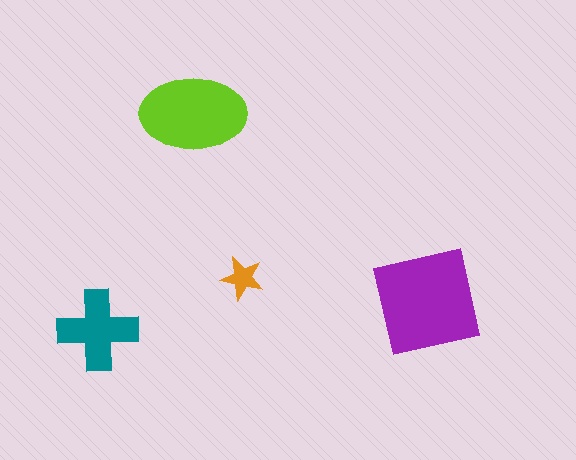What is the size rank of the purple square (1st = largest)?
1st.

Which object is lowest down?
The teal cross is bottommost.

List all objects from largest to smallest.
The purple square, the lime ellipse, the teal cross, the orange star.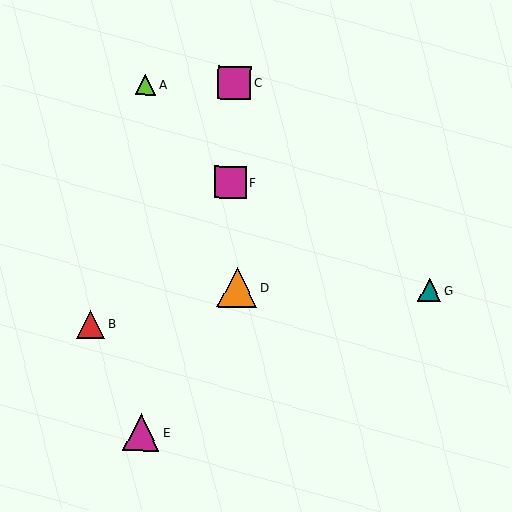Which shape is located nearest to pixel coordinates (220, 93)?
The magenta square (labeled C) at (234, 83) is nearest to that location.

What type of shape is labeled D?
Shape D is an orange triangle.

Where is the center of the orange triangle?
The center of the orange triangle is at (237, 287).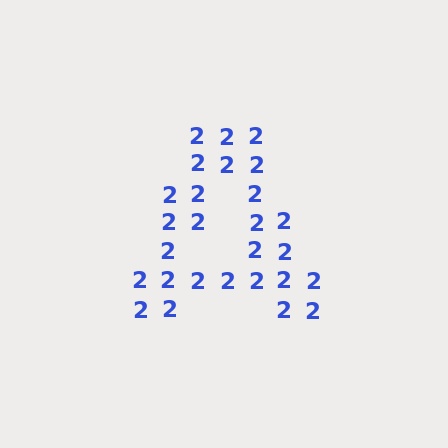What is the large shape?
The large shape is the letter A.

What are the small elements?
The small elements are digit 2's.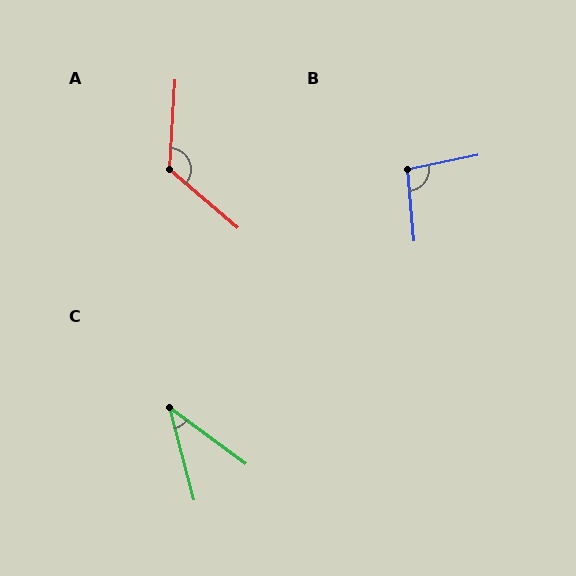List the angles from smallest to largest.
C (39°), B (96°), A (127°).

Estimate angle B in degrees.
Approximately 96 degrees.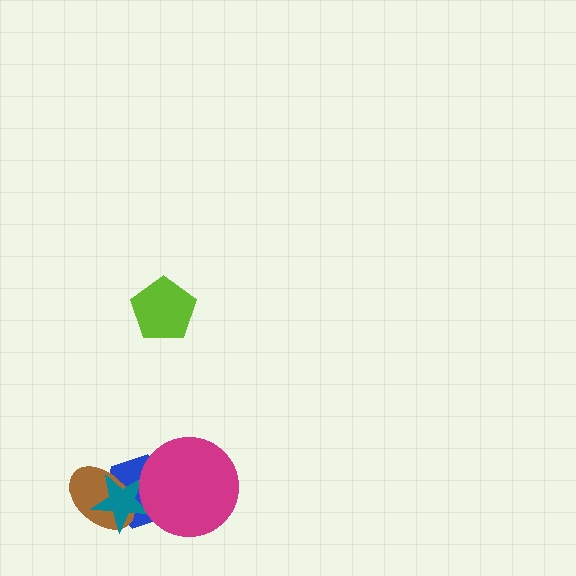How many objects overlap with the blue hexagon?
3 objects overlap with the blue hexagon.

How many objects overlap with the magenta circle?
2 objects overlap with the magenta circle.